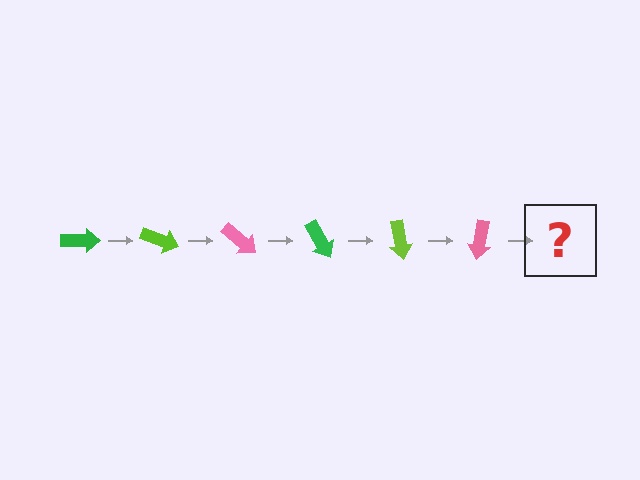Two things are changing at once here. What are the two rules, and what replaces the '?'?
The two rules are that it rotates 20 degrees each step and the color cycles through green, lime, and pink. The '?' should be a green arrow, rotated 120 degrees from the start.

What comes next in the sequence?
The next element should be a green arrow, rotated 120 degrees from the start.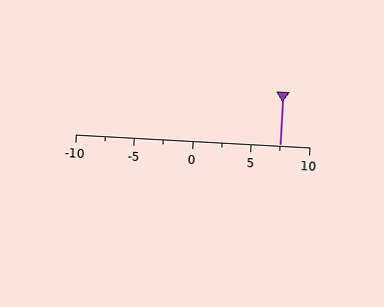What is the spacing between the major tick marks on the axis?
The major ticks are spaced 5 apart.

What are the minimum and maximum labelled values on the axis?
The axis runs from -10 to 10.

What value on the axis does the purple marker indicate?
The marker indicates approximately 7.5.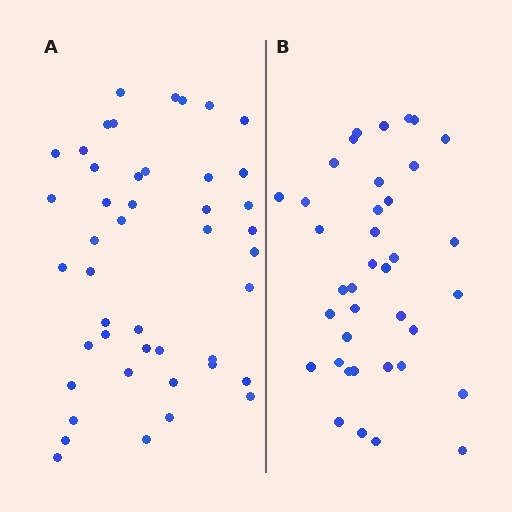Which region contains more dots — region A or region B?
Region A (the left region) has more dots.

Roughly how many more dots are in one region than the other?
Region A has roughly 8 or so more dots than region B.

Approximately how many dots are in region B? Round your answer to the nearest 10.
About 40 dots. (The exact count is 38, which rounds to 40.)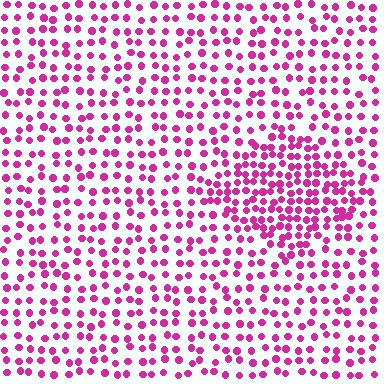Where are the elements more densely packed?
The elements are more densely packed inside the diamond boundary.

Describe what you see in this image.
The image contains small magenta elements arranged at two different densities. A diamond-shaped region is visible where the elements are more densely packed than the surrounding area.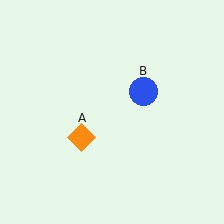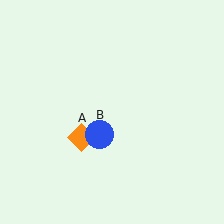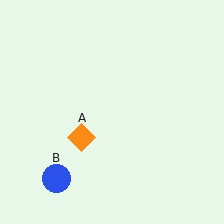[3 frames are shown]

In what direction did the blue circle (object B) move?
The blue circle (object B) moved down and to the left.